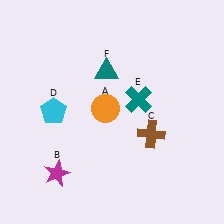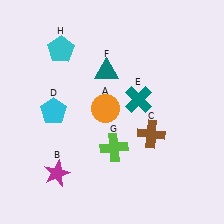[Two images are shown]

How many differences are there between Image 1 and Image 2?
There are 2 differences between the two images.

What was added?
A lime cross (G), a cyan pentagon (H) were added in Image 2.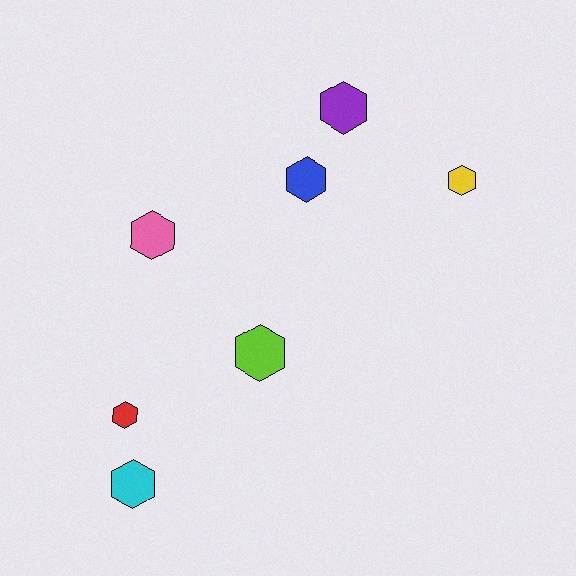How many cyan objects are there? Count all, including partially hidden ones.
There is 1 cyan object.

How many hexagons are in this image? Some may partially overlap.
There are 7 hexagons.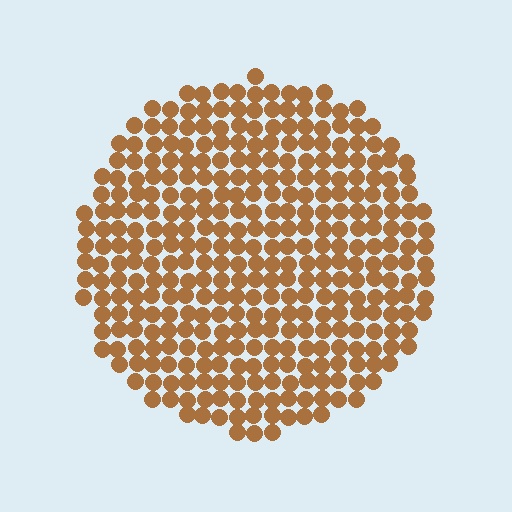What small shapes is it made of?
It is made of small circles.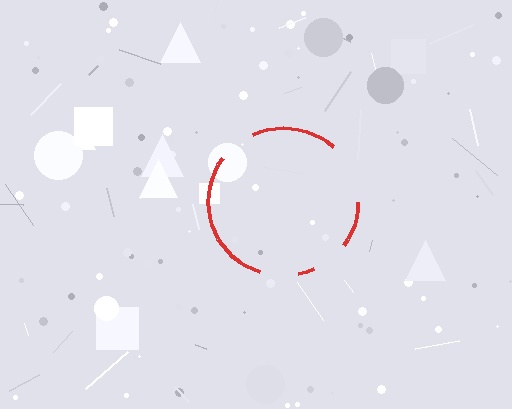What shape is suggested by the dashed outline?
The dashed outline suggests a circle.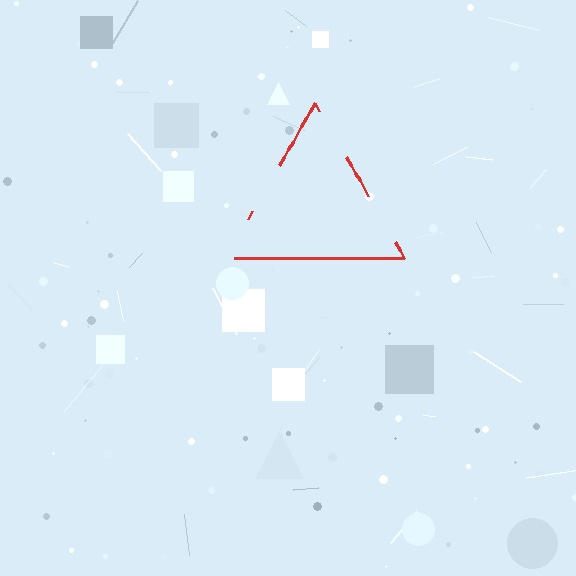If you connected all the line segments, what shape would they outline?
They would outline a triangle.